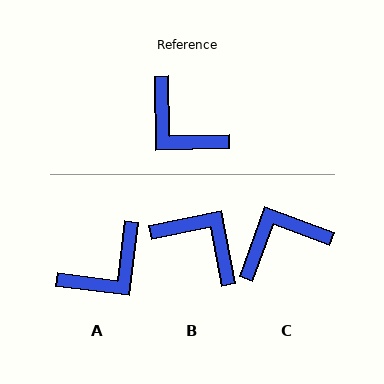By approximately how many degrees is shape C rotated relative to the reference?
Approximately 111 degrees clockwise.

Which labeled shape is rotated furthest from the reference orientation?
B, about 170 degrees away.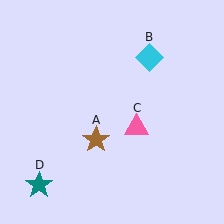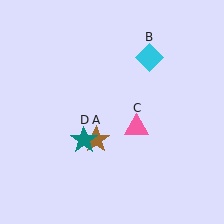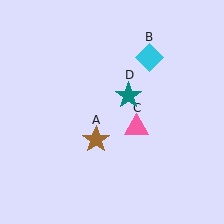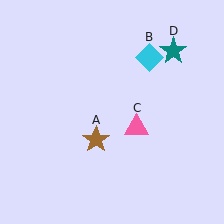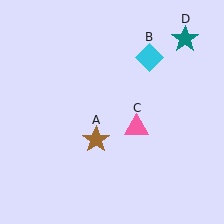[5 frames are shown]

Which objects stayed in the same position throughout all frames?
Brown star (object A) and cyan diamond (object B) and pink triangle (object C) remained stationary.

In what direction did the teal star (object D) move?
The teal star (object D) moved up and to the right.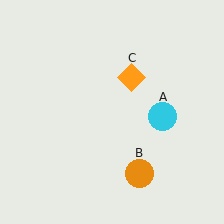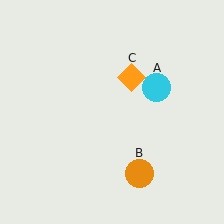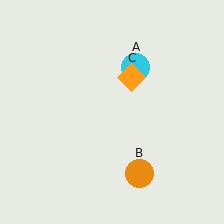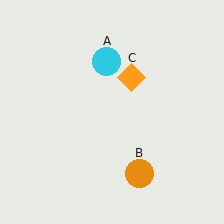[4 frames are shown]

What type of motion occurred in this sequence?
The cyan circle (object A) rotated counterclockwise around the center of the scene.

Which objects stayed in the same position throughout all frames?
Orange circle (object B) and orange diamond (object C) remained stationary.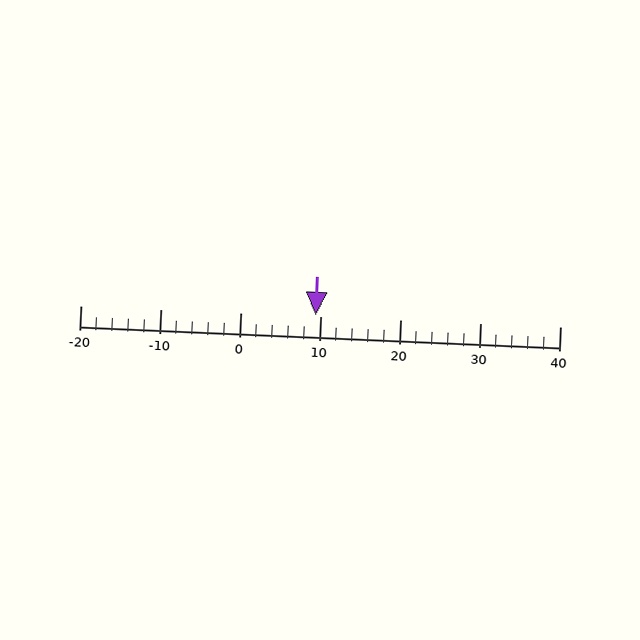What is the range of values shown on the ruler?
The ruler shows values from -20 to 40.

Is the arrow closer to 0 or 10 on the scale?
The arrow is closer to 10.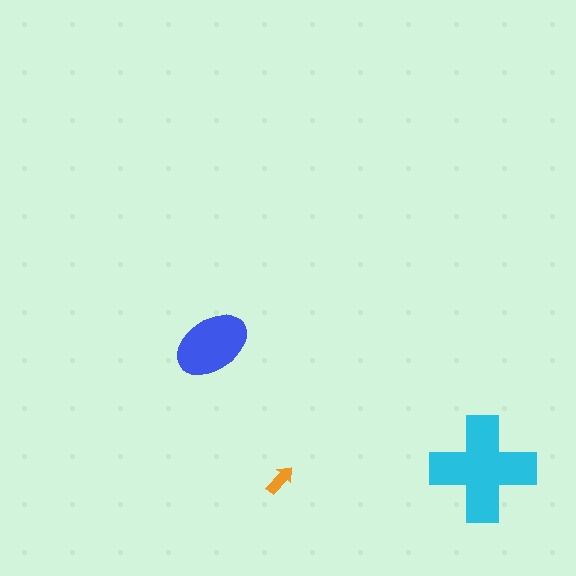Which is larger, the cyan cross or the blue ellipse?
The cyan cross.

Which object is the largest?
The cyan cross.